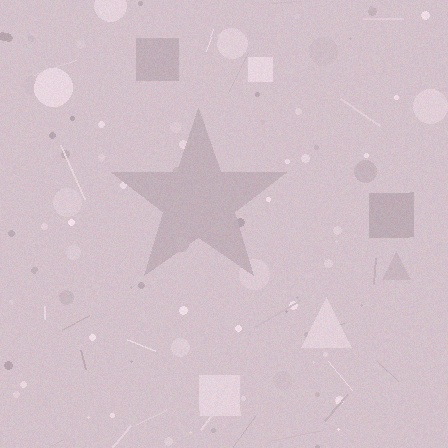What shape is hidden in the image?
A star is hidden in the image.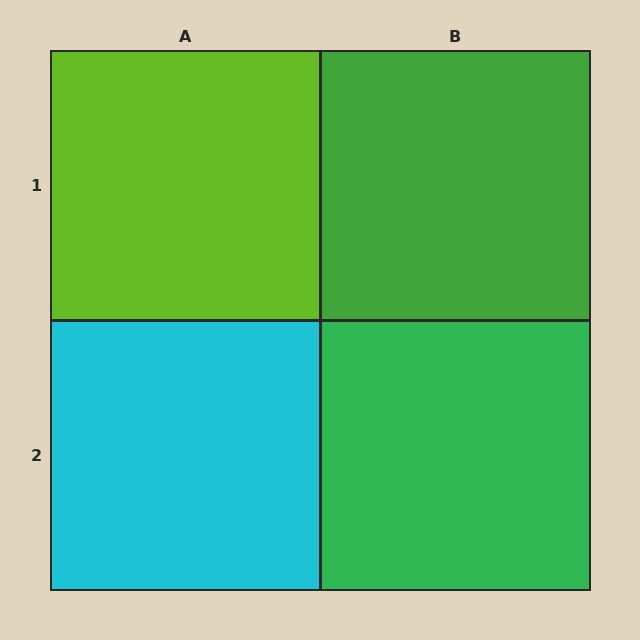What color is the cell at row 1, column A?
Lime.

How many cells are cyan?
1 cell is cyan.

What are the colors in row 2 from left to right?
Cyan, green.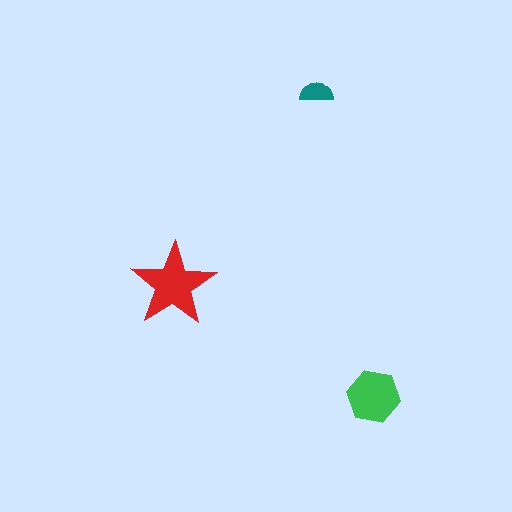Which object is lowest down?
The green hexagon is bottommost.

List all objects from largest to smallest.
The red star, the green hexagon, the teal semicircle.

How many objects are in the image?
There are 3 objects in the image.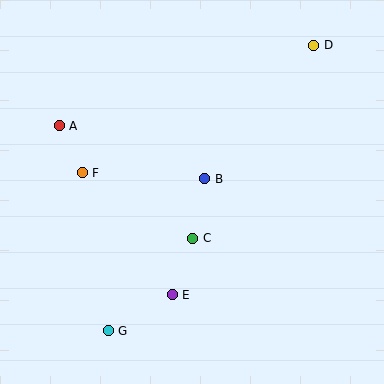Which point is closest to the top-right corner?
Point D is closest to the top-right corner.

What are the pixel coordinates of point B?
Point B is at (205, 179).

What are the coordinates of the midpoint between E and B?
The midpoint between E and B is at (189, 237).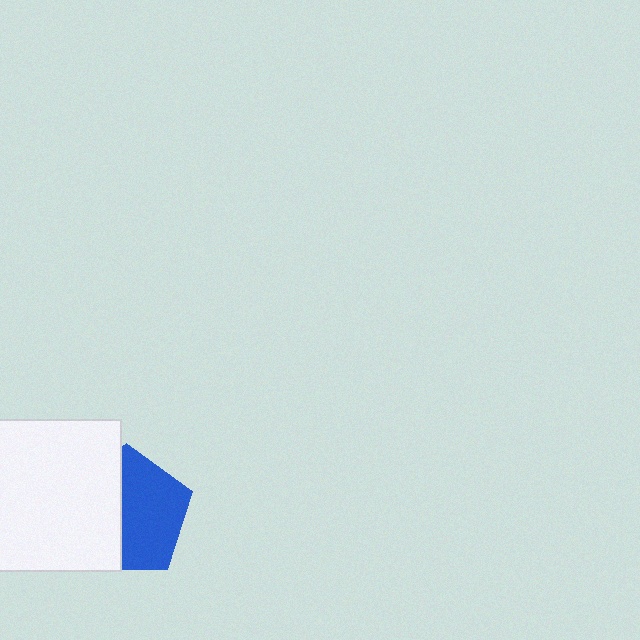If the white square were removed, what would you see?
You would see the complete blue pentagon.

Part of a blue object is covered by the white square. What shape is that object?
It is a pentagon.